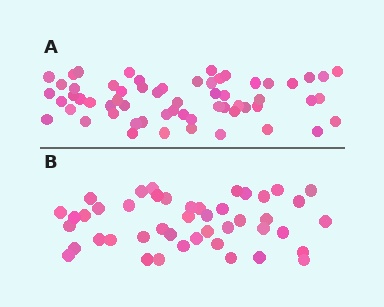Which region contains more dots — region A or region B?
Region A (the top region) has more dots.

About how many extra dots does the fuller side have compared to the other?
Region A has approximately 15 more dots than region B.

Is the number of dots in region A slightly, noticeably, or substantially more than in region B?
Region A has noticeably more, but not dramatically so. The ratio is roughly 1.3 to 1.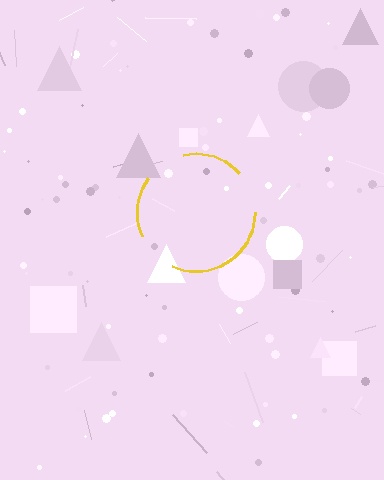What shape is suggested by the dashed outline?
The dashed outline suggests a circle.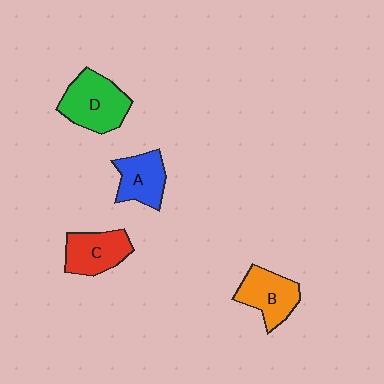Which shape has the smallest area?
Shape A (blue).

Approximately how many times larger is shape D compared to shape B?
Approximately 1.2 times.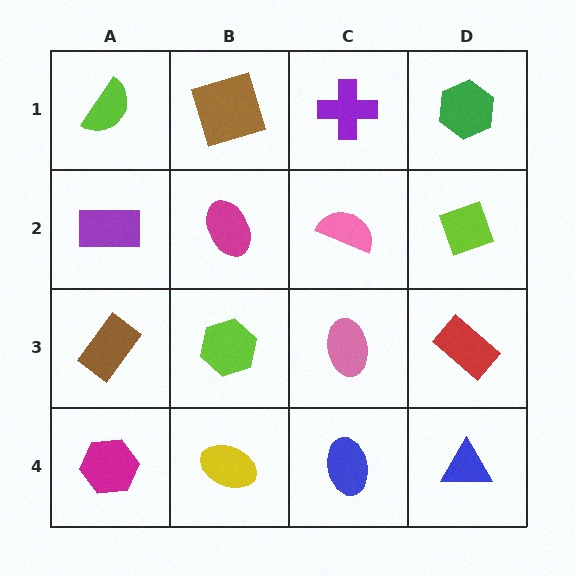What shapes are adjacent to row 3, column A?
A purple rectangle (row 2, column A), a magenta hexagon (row 4, column A), a lime hexagon (row 3, column B).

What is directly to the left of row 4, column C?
A yellow ellipse.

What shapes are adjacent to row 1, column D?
A lime diamond (row 2, column D), a purple cross (row 1, column C).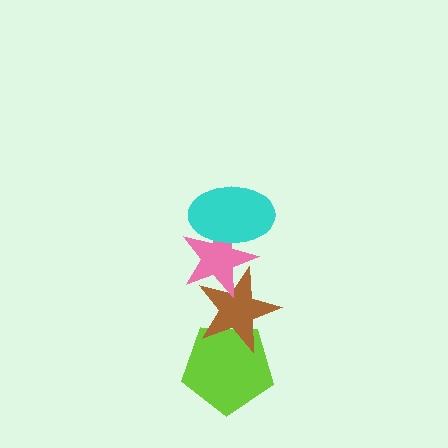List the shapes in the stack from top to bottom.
From top to bottom: the cyan ellipse, the pink star, the brown star, the lime pentagon.